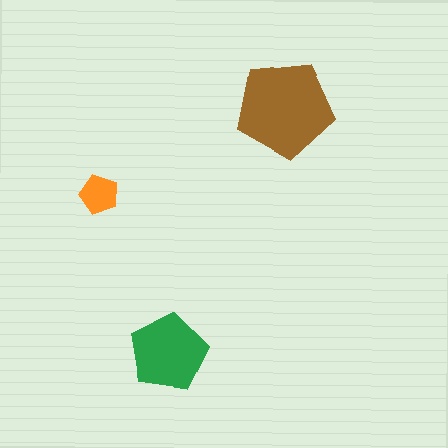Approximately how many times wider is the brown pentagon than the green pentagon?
About 1.5 times wider.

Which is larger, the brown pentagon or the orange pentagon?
The brown one.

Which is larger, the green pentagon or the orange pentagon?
The green one.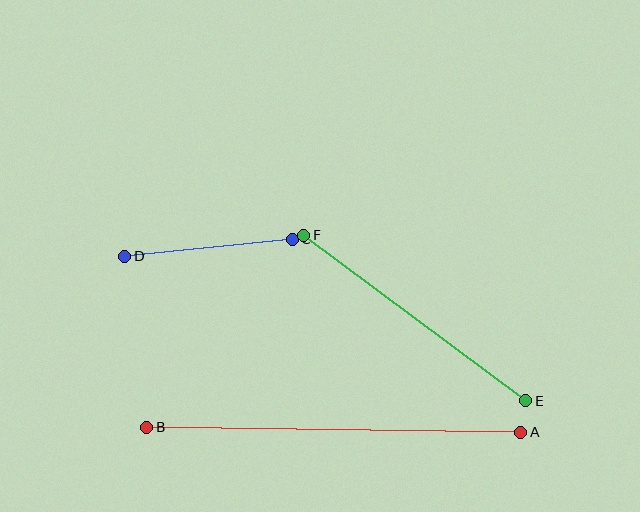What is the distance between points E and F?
The distance is approximately 277 pixels.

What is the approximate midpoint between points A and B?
The midpoint is at approximately (334, 430) pixels.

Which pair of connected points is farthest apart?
Points A and B are farthest apart.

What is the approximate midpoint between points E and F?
The midpoint is at approximately (415, 318) pixels.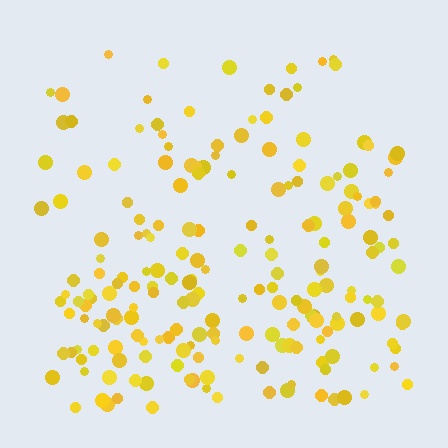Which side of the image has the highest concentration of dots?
The bottom.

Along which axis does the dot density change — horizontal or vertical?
Vertical.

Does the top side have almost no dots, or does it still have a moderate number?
Still a moderate number, just noticeably fewer than the bottom.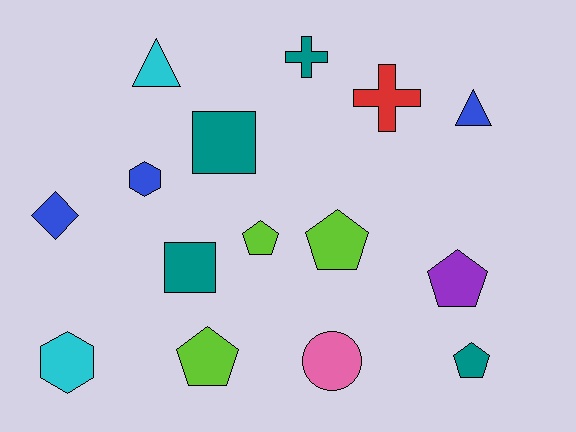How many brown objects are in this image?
There are no brown objects.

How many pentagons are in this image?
There are 5 pentagons.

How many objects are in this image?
There are 15 objects.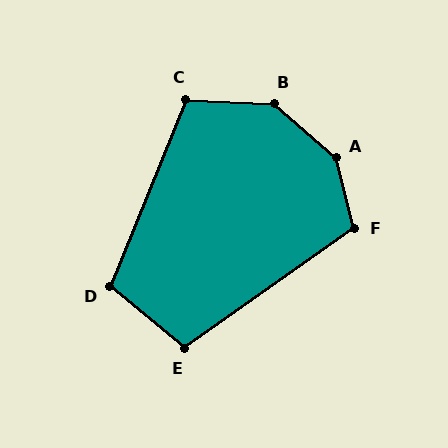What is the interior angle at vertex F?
Approximately 111 degrees (obtuse).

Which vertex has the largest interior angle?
A, at approximately 145 degrees.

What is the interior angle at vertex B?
Approximately 142 degrees (obtuse).